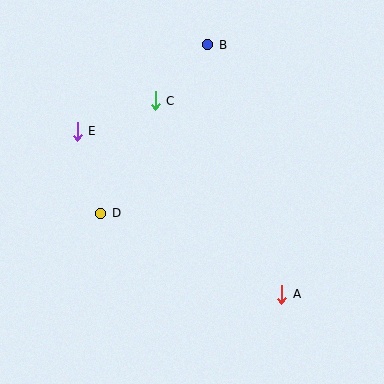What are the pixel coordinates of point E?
Point E is at (77, 131).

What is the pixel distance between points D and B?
The distance between D and B is 200 pixels.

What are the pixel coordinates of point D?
Point D is at (101, 213).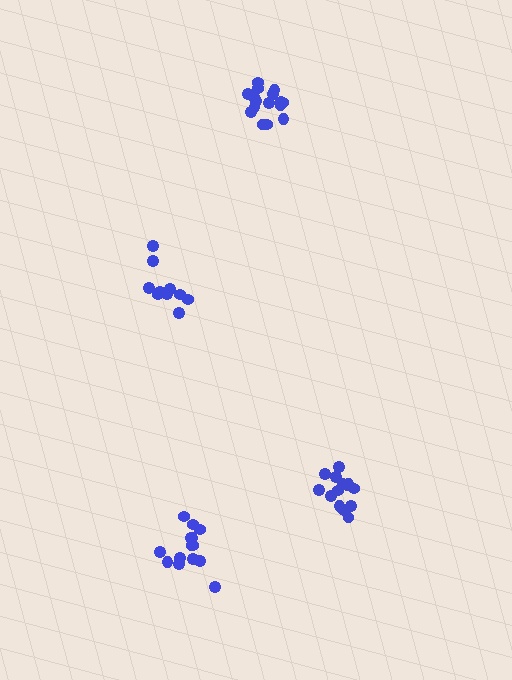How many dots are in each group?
Group 1: 14 dots, Group 2: 10 dots, Group 3: 14 dots, Group 4: 16 dots (54 total).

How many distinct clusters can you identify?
There are 4 distinct clusters.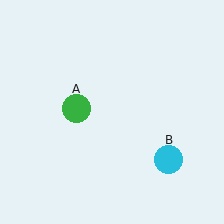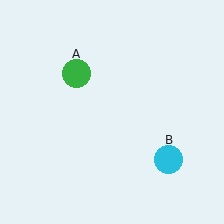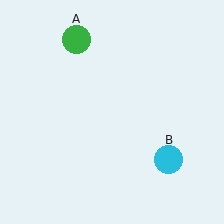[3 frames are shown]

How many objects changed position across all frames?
1 object changed position: green circle (object A).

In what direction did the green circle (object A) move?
The green circle (object A) moved up.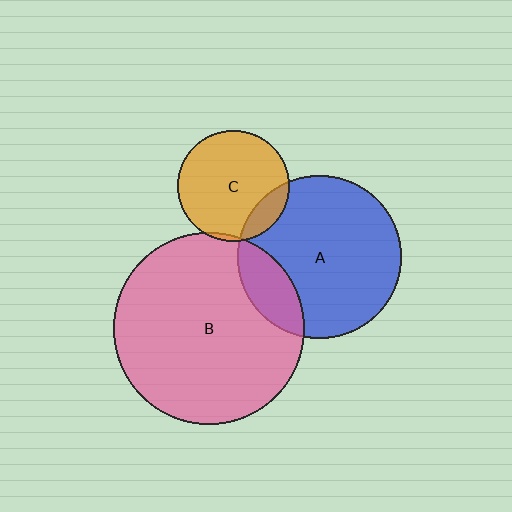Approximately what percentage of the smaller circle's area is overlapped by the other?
Approximately 20%.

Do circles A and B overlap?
Yes.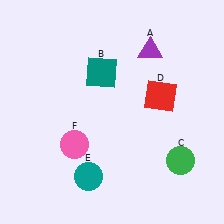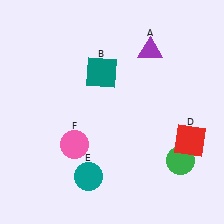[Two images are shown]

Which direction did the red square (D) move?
The red square (D) moved down.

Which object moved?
The red square (D) moved down.